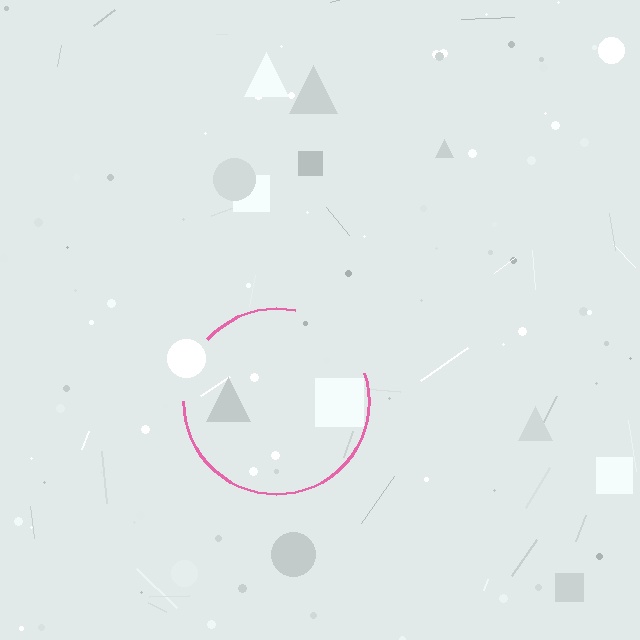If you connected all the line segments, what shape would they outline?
They would outline a circle.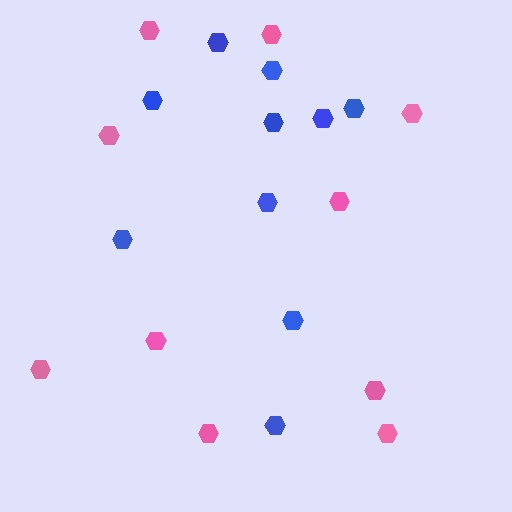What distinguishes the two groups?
There are 2 groups: one group of pink hexagons (10) and one group of blue hexagons (10).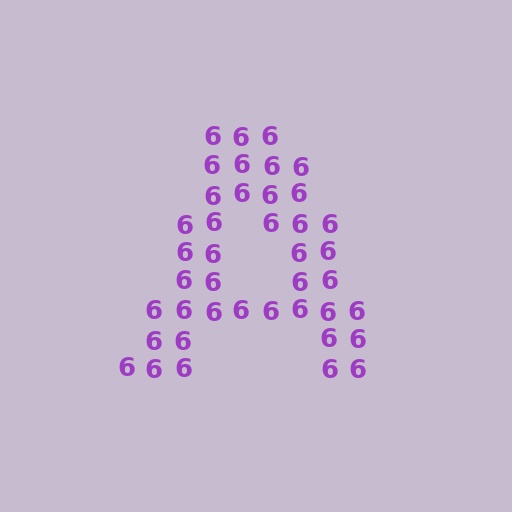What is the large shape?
The large shape is the letter A.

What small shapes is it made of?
It is made of small digit 6's.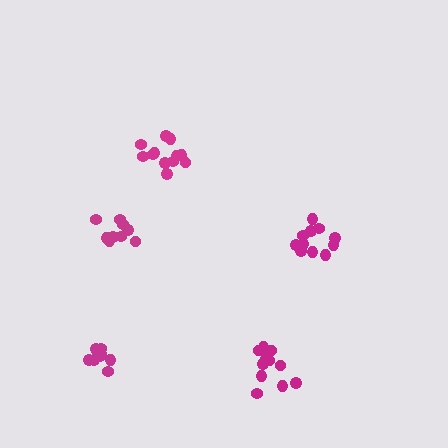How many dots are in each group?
Group 1: 8 dots, Group 2: 12 dots, Group 3: 11 dots, Group 4: 11 dots, Group 5: 9 dots (51 total).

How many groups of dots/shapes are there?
There are 5 groups.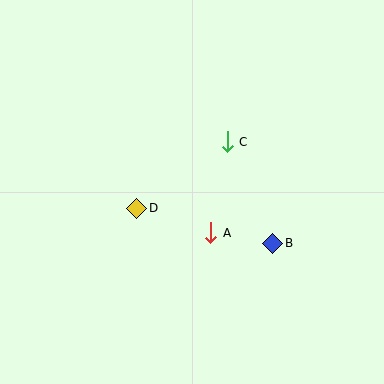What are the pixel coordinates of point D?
Point D is at (137, 208).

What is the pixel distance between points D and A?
The distance between D and A is 78 pixels.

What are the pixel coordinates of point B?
Point B is at (273, 243).